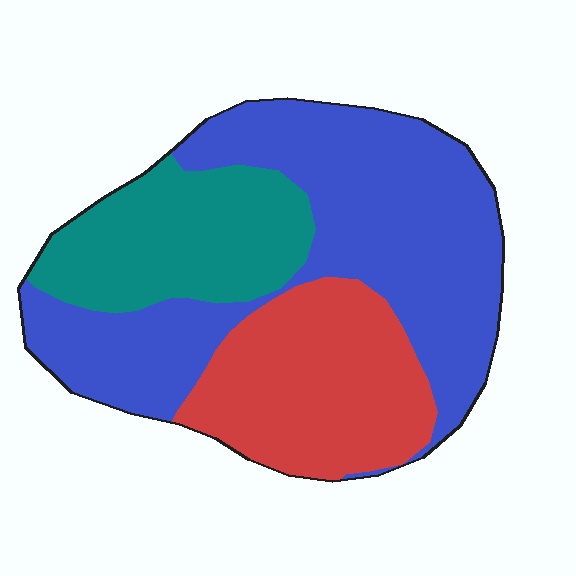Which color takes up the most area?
Blue, at roughly 50%.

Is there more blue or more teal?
Blue.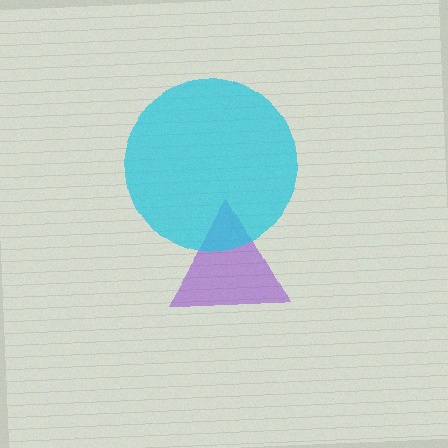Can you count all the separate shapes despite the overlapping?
Yes, there are 2 separate shapes.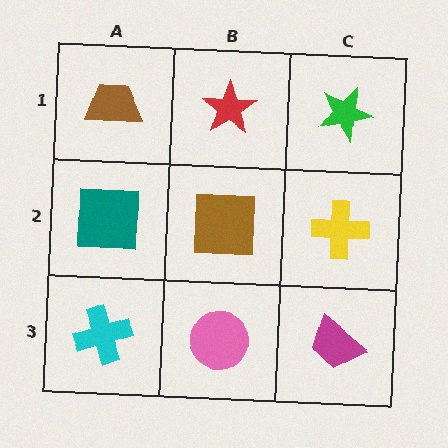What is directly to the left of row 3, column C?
A pink circle.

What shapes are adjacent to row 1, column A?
A teal square (row 2, column A), a red star (row 1, column B).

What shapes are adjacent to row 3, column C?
A yellow cross (row 2, column C), a pink circle (row 3, column B).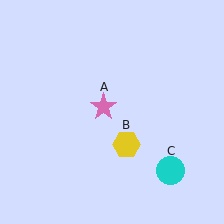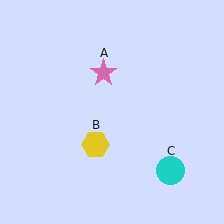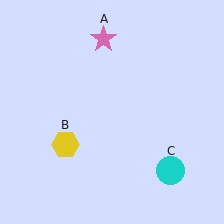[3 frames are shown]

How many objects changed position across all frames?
2 objects changed position: pink star (object A), yellow hexagon (object B).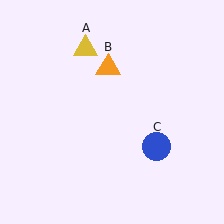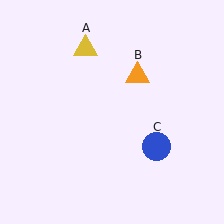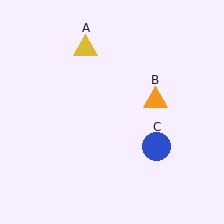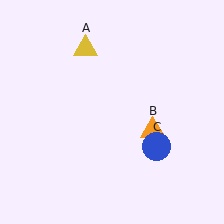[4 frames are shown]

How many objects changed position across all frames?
1 object changed position: orange triangle (object B).